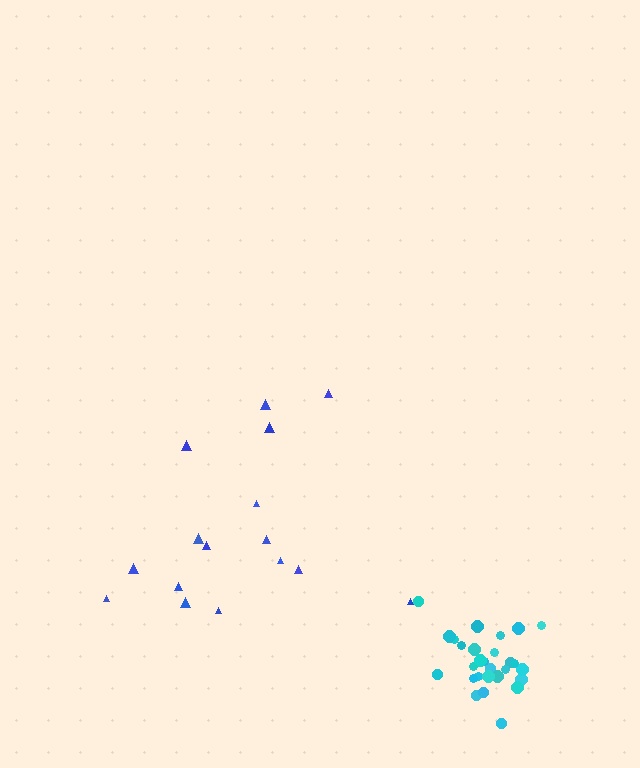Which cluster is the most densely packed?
Cyan.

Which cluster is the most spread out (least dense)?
Blue.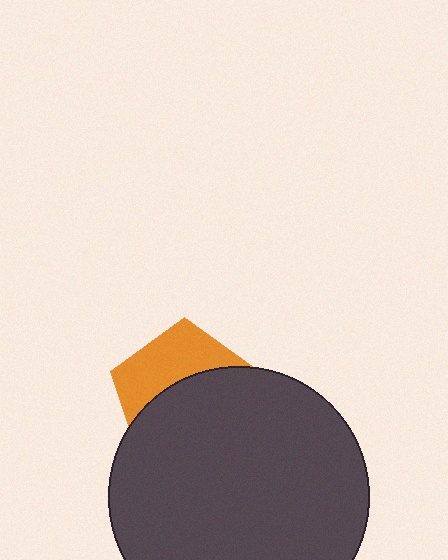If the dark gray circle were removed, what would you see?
You would see the complete orange pentagon.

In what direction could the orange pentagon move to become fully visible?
The orange pentagon could move up. That would shift it out from behind the dark gray circle entirely.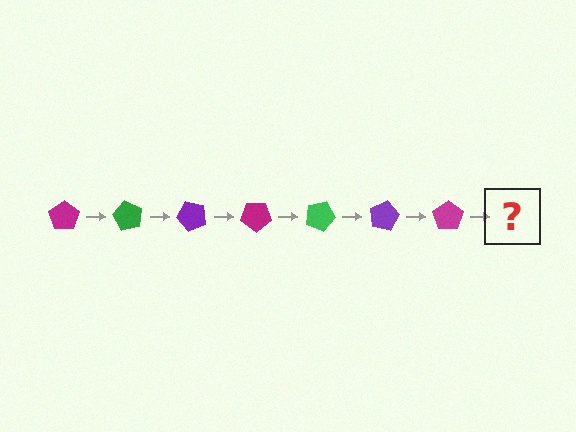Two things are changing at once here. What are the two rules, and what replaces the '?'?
The two rules are that it rotates 60 degrees each step and the color cycles through magenta, green, and purple. The '?' should be a green pentagon, rotated 420 degrees from the start.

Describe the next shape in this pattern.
It should be a green pentagon, rotated 420 degrees from the start.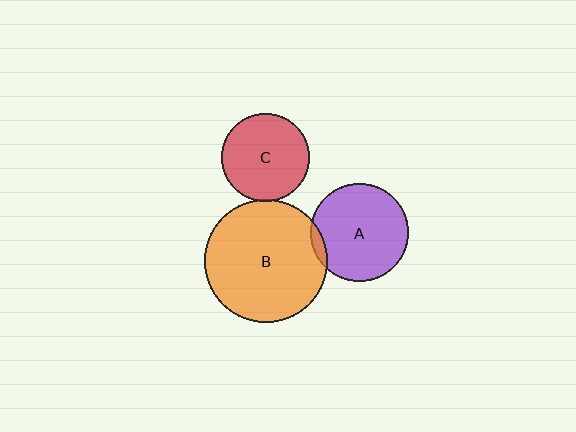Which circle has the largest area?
Circle B (orange).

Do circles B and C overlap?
Yes.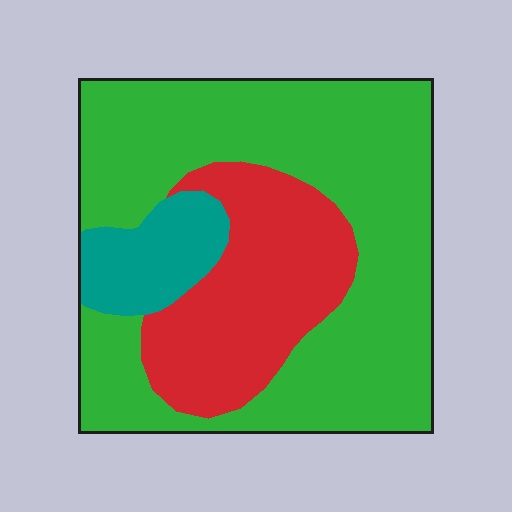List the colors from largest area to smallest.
From largest to smallest: green, red, teal.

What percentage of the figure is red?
Red takes up about one quarter (1/4) of the figure.